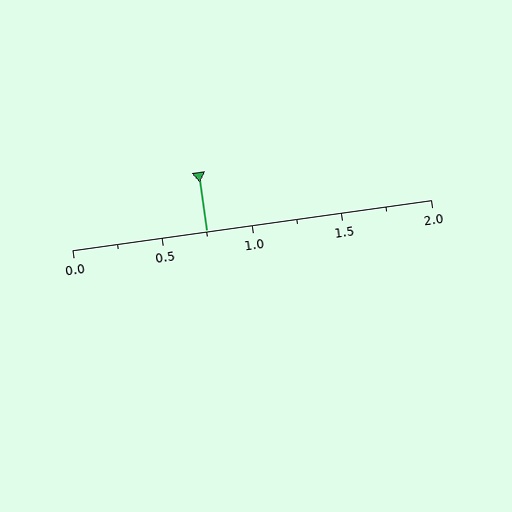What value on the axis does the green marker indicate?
The marker indicates approximately 0.75.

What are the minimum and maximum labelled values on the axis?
The axis runs from 0.0 to 2.0.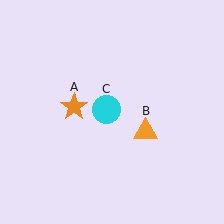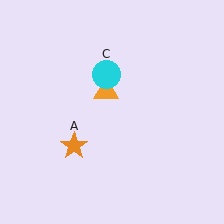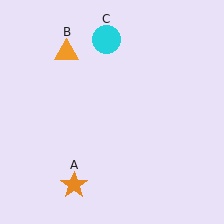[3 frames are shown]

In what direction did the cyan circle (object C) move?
The cyan circle (object C) moved up.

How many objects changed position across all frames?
3 objects changed position: orange star (object A), orange triangle (object B), cyan circle (object C).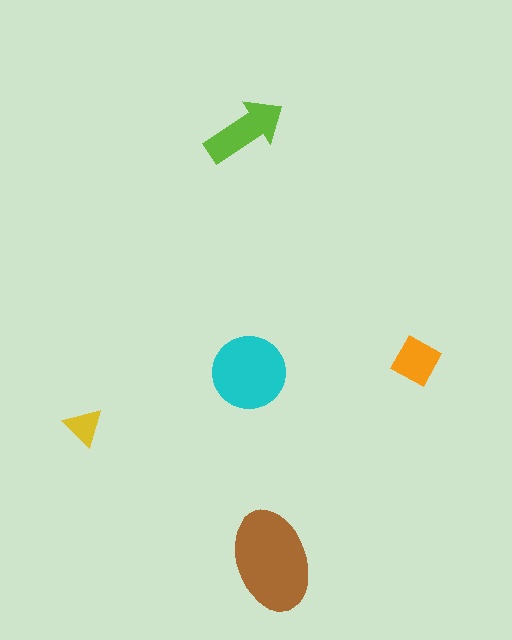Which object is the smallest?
The yellow triangle.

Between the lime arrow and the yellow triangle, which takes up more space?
The lime arrow.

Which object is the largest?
The brown ellipse.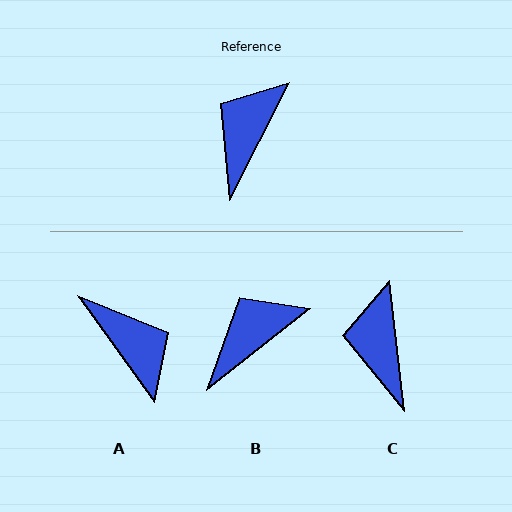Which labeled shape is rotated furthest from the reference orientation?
A, about 118 degrees away.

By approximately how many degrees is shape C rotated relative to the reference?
Approximately 34 degrees counter-clockwise.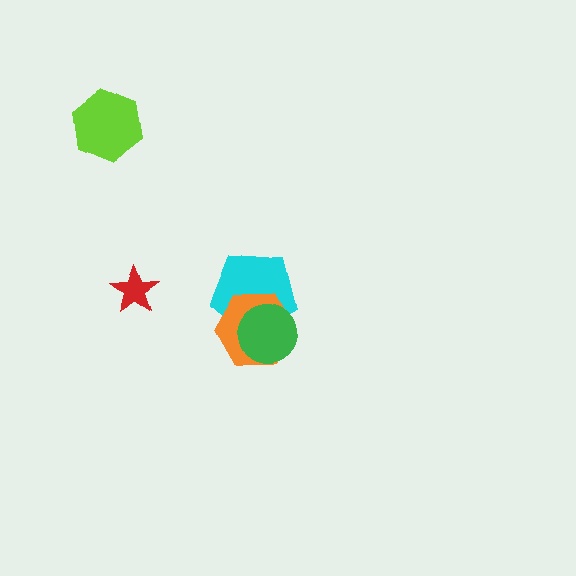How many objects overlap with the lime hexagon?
0 objects overlap with the lime hexagon.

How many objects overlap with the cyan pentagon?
2 objects overlap with the cyan pentagon.